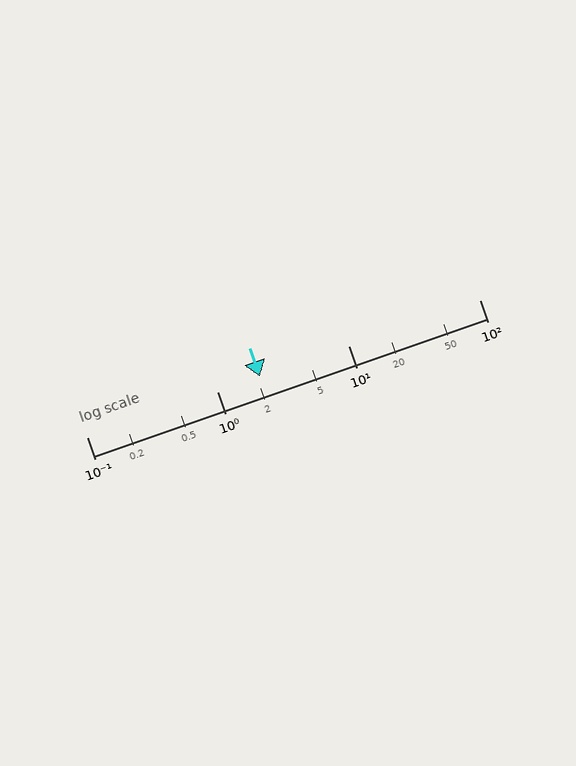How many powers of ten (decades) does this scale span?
The scale spans 3 decades, from 0.1 to 100.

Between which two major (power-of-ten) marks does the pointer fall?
The pointer is between 1 and 10.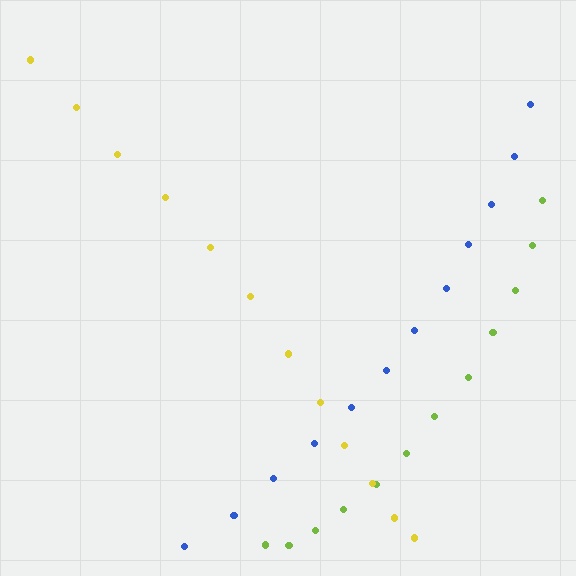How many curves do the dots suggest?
There are 3 distinct paths.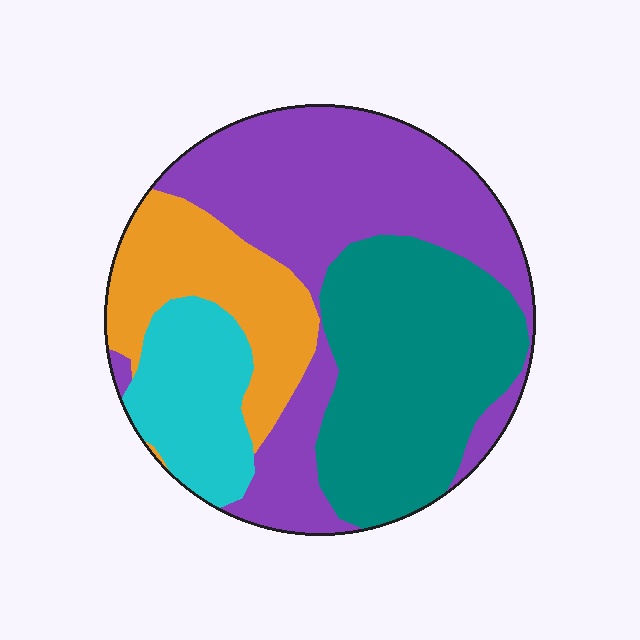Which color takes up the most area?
Purple, at roughly 40%.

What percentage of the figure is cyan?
Cyan covers about 15% of the figure.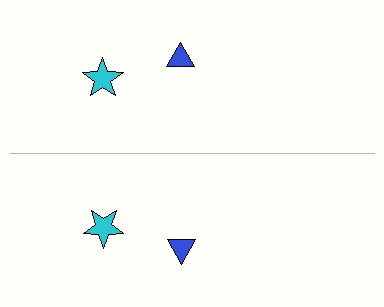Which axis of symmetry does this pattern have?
The pattern has a horizontal axis of symmetry running through the center of the image.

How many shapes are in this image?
There are 4 shapes in this image.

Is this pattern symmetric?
Yes, this pattern has bilateral (reflection) symmetry.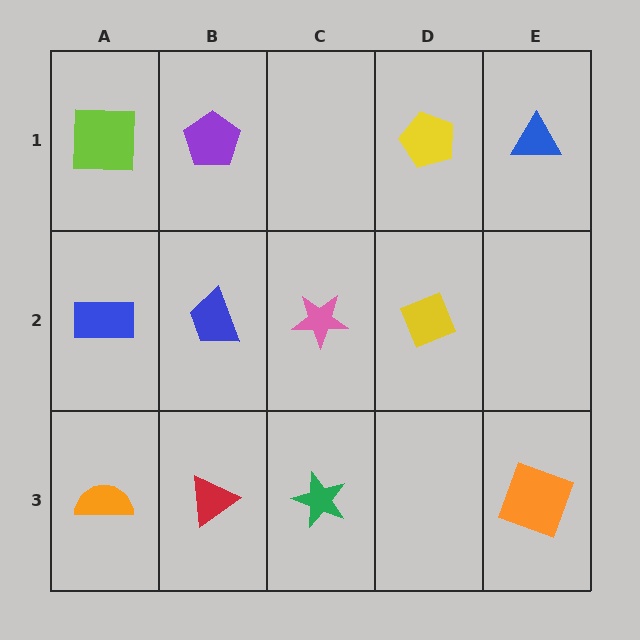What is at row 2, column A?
A blue rectangle.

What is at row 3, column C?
A green star.